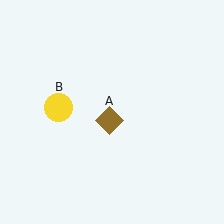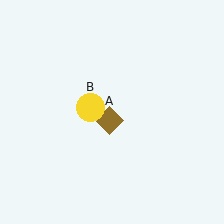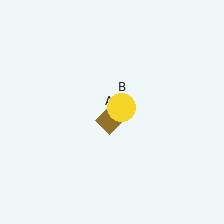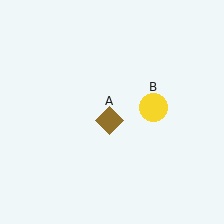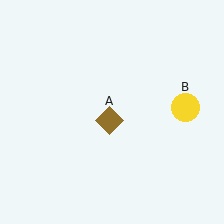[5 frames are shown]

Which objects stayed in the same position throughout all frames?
Brown diamond (object A) remained stationary.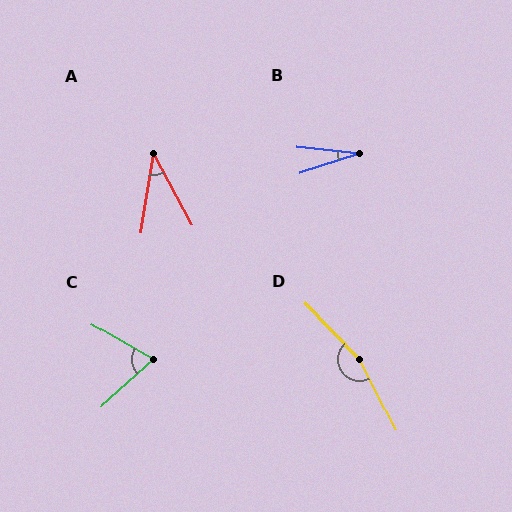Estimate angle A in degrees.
Approximately 37 degrees.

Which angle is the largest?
D, at approximately 163 degrees.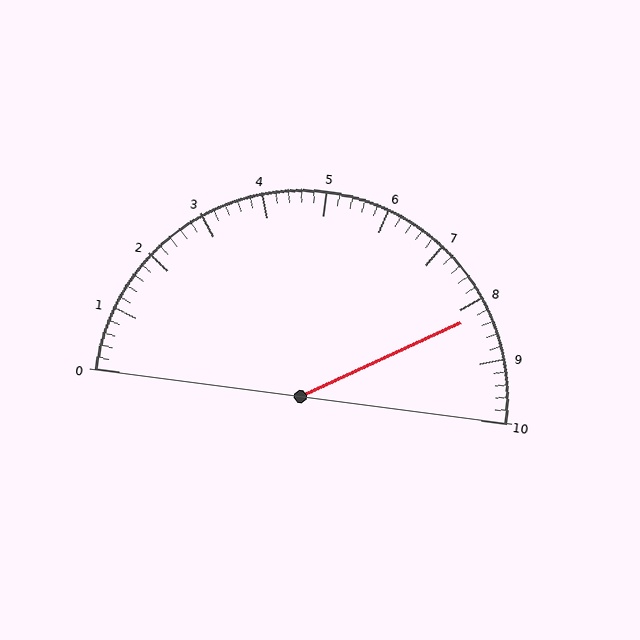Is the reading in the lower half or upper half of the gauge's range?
The reading is in the upper half of the range (0 to 10).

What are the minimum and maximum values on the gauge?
The gauge ranges from 0 to 10.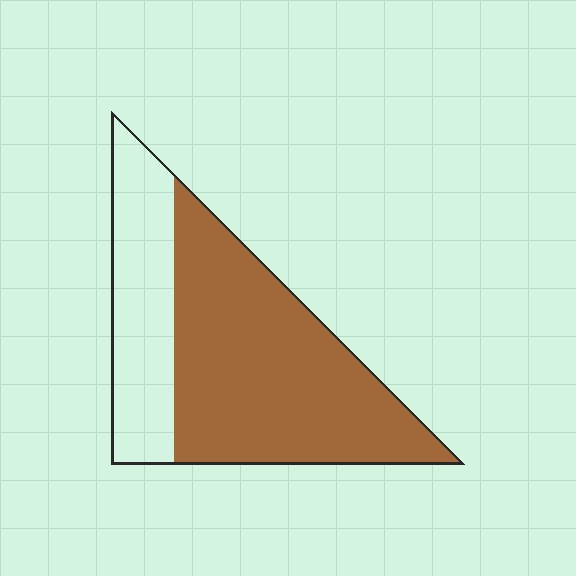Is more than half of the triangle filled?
Yes.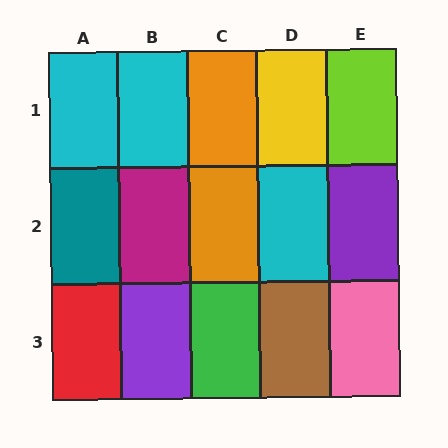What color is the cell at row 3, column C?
Green.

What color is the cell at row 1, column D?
Yellow.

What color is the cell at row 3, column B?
Purple.